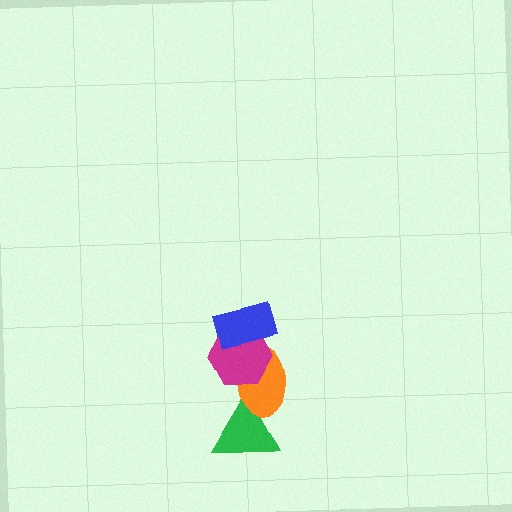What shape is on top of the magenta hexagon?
The blue rectangle is on top of the magenta hexagon.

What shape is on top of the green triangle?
The orange ellipse is on top of the green triangle.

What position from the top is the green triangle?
The green triangle is 4th from the top.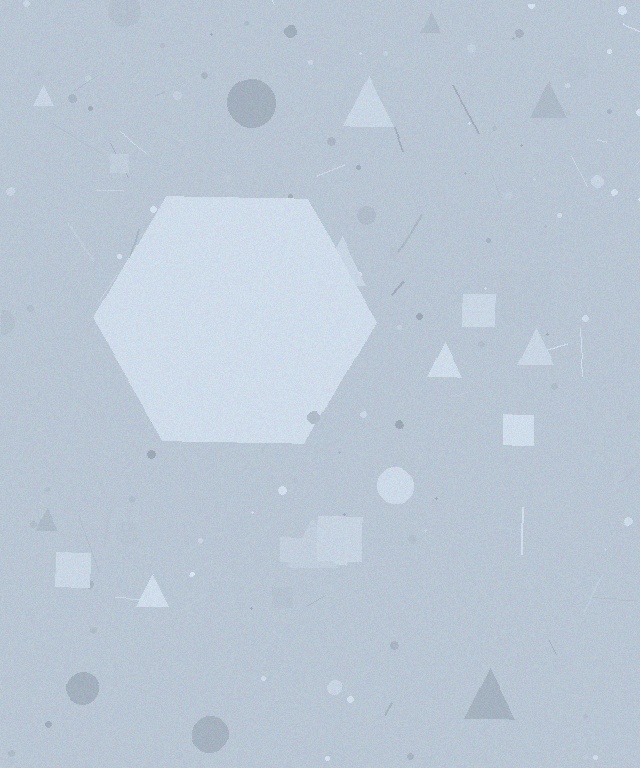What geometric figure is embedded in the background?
A hexagon is embedded in the background.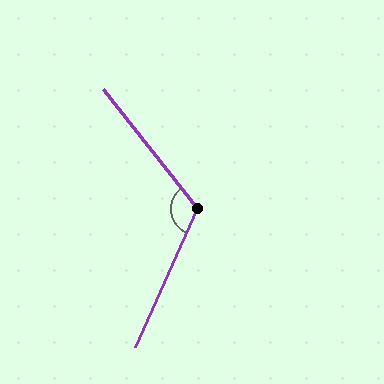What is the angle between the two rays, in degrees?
Approximately 118 degrees.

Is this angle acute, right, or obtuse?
It is obtuse.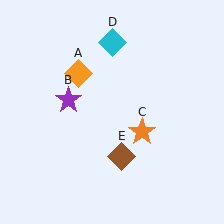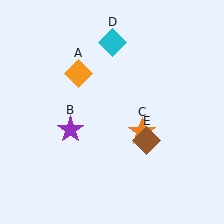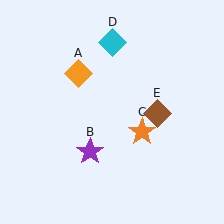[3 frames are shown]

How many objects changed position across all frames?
2 objects changed position: purple star (object B), brown diamond (object E).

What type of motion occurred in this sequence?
The purple star (object B), brown diamond (object E) rotated counterclockwise around the center of the scene.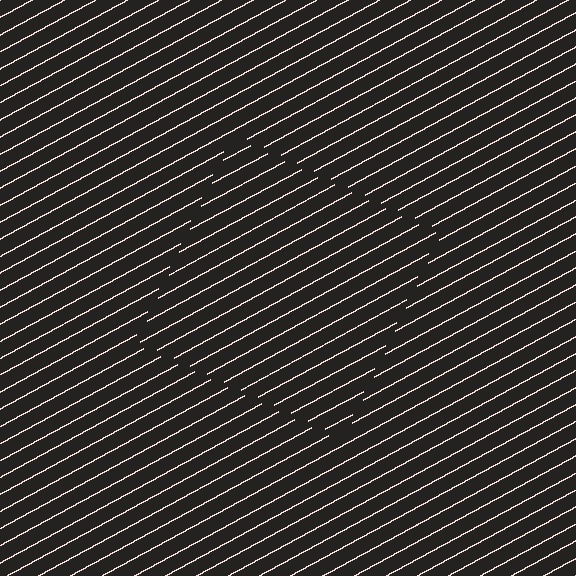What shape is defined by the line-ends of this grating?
An illusory square. The interior of the shape contains the same grating, shifted by half a period — the contour is defined by the phase discontinuity where line-ends from the inner and outer gratings abut.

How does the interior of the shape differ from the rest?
The interior of the shape contains the same grating, shifted by half a period — the contour is defined by the phase discontinuity where line-ends from the inner and outer gratings abut.